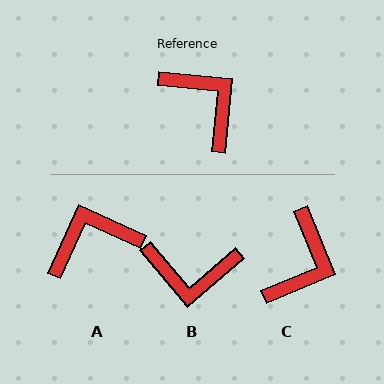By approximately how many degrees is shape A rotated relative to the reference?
Approximately 71 degrees counter-clockwise.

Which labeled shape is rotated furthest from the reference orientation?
B, about 134 degrees away.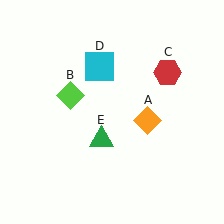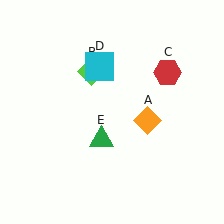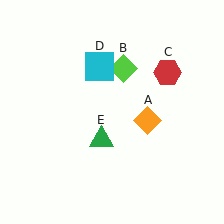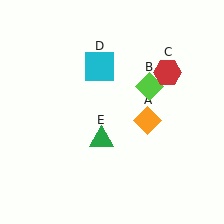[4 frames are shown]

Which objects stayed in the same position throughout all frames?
Orange diamond (object A) and red hexagon (object C) and cyan square (object D) and green triangle (object E) remained stationary.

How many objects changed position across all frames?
1 object changed position: lime diamond (object B).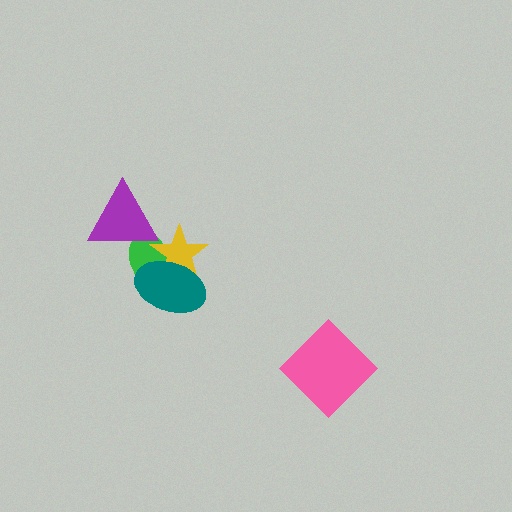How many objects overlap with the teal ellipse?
2 objects overlap with the teal ellipse.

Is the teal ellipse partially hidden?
No, no other shape covers it.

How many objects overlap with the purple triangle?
1 object overlaps with the purple triangle.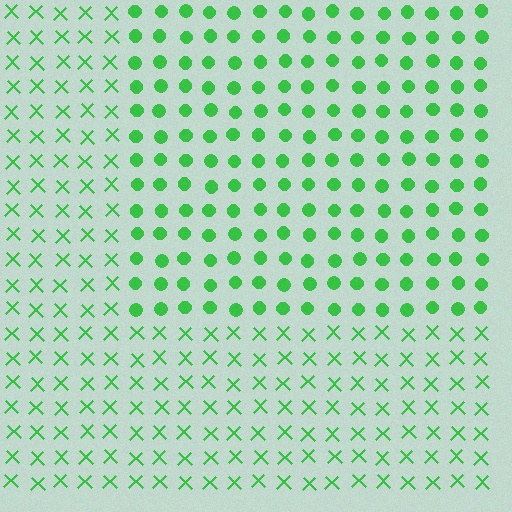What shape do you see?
I see a rectangle.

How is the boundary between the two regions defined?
The boundary is defined by a change in element shape: circles inside vs. X marks outside. All elements share the same color and spacing.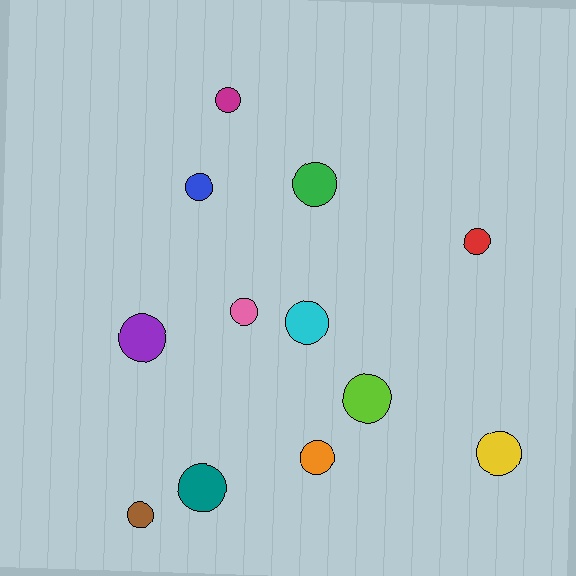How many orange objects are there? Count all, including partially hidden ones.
There is 1 orange object.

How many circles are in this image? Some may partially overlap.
There are 12 circles.